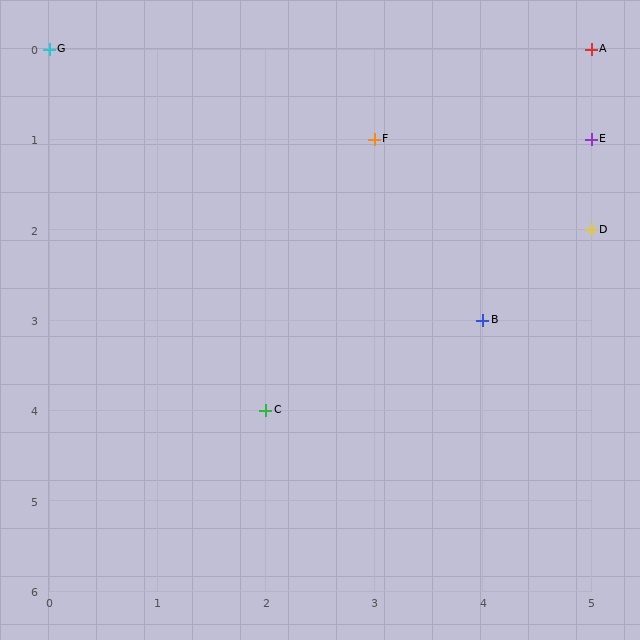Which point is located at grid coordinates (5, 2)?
Point D is at (5, 2).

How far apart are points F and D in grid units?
Points F and D are 2 columns and 1 row apart (about 2.2 grid units diagonally).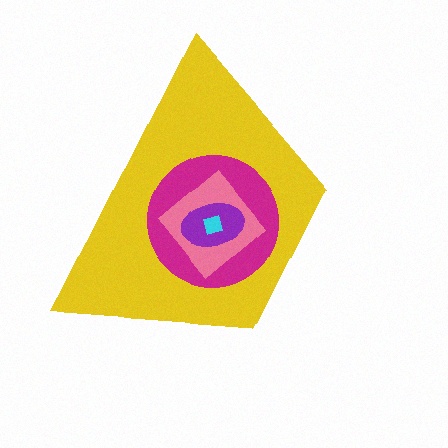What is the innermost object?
The cyan square.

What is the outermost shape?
The yellow trapezoid.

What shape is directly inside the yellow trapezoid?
The magenta circle.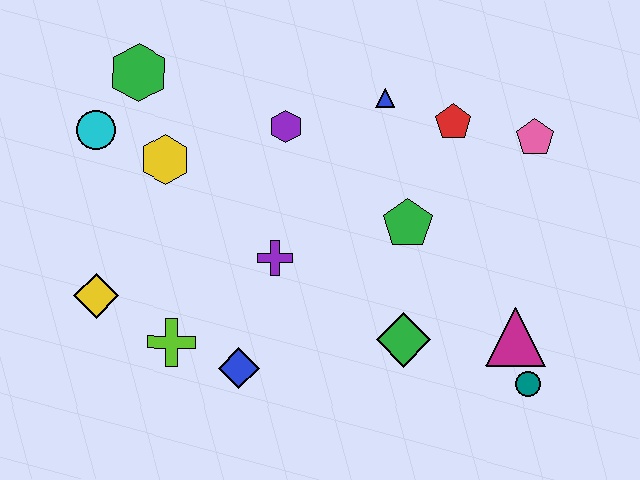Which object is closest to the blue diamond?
The lime cross is closest to the blue diamond.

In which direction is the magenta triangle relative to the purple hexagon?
The magenta triangle is to the right of the purple hexagon.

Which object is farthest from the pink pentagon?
The yellow diamond is farthest from the pink pentagon.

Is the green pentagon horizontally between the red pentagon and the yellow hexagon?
Yes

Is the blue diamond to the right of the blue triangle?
No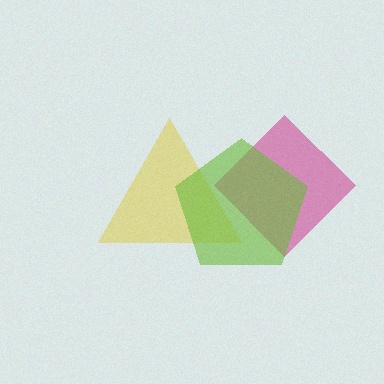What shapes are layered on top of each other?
The layered shapes are: a yellow triangle, a magenta diamond, a lime pentagon.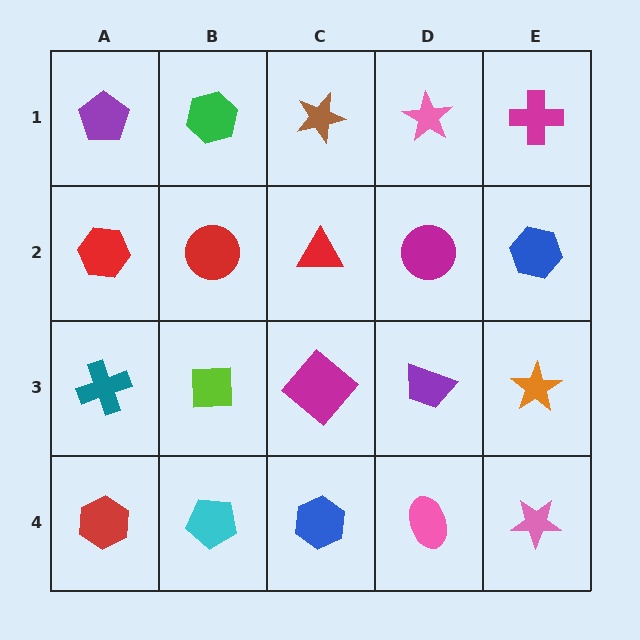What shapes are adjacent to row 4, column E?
An orange star (row 3, column E), a pink ellipse (row 4, column D).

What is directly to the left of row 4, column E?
A pink ellipse.